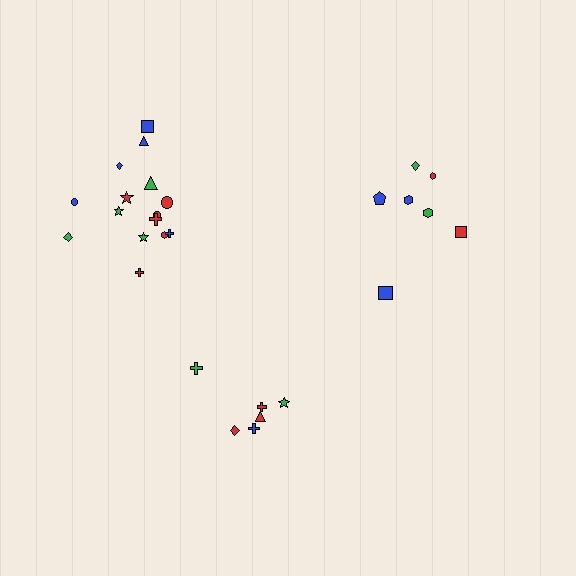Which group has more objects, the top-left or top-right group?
The top-left group.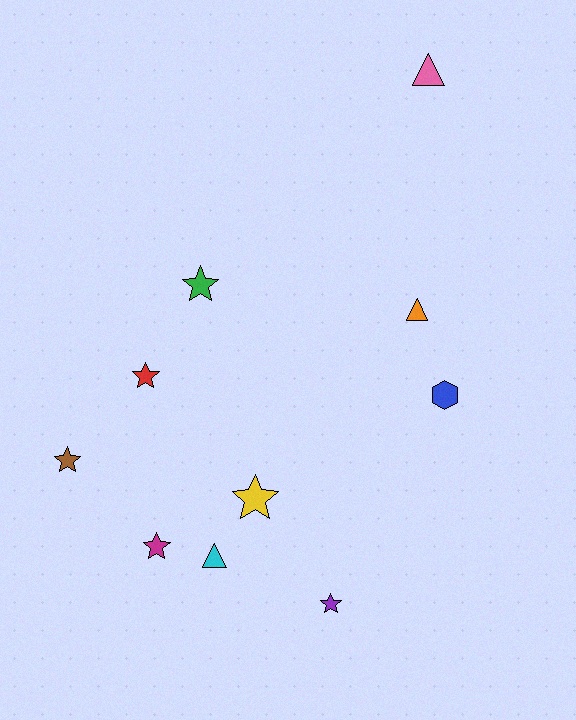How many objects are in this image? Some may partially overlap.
There are 10 objects.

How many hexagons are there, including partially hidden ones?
There is 1 hexagon.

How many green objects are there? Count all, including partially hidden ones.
There is 1 green object.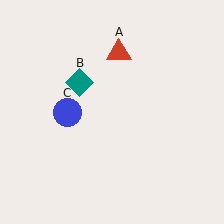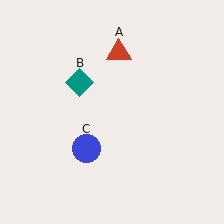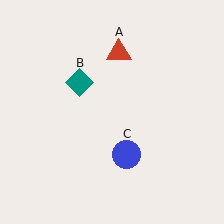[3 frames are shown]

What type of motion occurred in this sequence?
The blue circle (object C) rotated counterclockwise around the center of the scene.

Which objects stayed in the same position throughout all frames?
Red triangle (object A) and teal diamond (object B) remained stationary.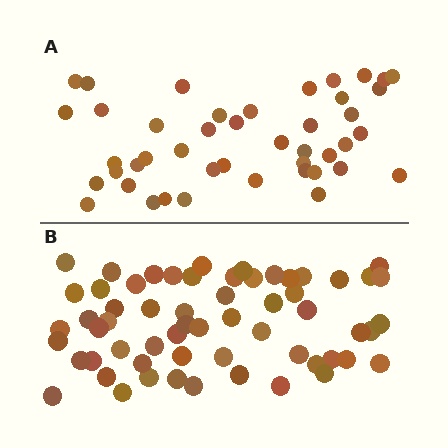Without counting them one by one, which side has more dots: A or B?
Region B (the bottom region) has more dots.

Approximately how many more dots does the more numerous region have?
Region B has approximately 15 more dots than region A.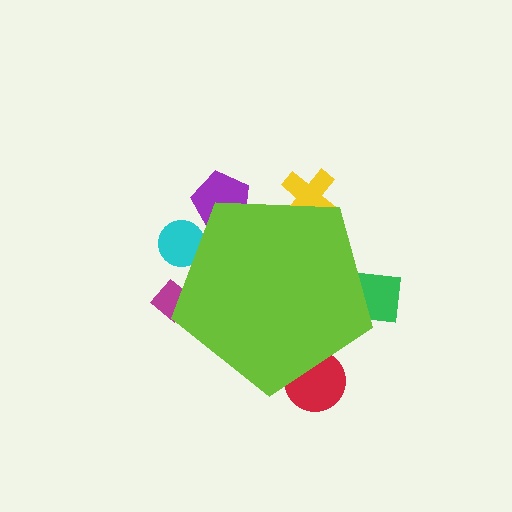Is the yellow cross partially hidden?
Yes, the yellow cross is partially hidden behind the lime pentagon.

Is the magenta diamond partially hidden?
Yes, the magenta diamond is partially hidden behind the lime pentagon.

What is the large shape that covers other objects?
A lime pentagon.